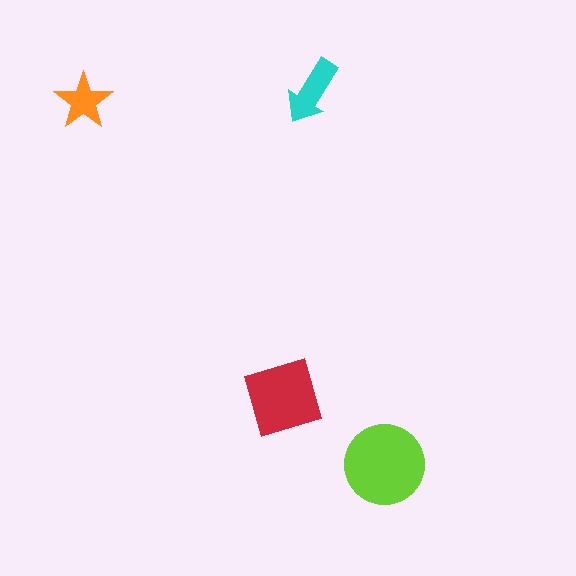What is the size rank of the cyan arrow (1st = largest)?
3rd.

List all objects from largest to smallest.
The lime circle, the red diamond, the cyan arrow, the orange star.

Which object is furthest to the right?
The lime circle is rightmost.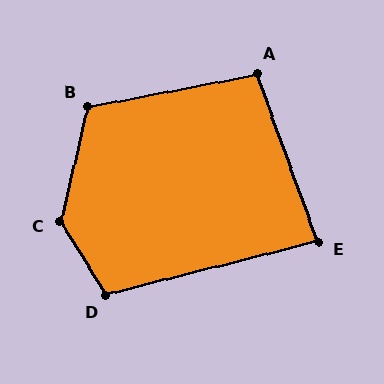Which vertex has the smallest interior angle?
E, at approximately 85 degrees.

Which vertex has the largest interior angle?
C, at approximately 135 degrees.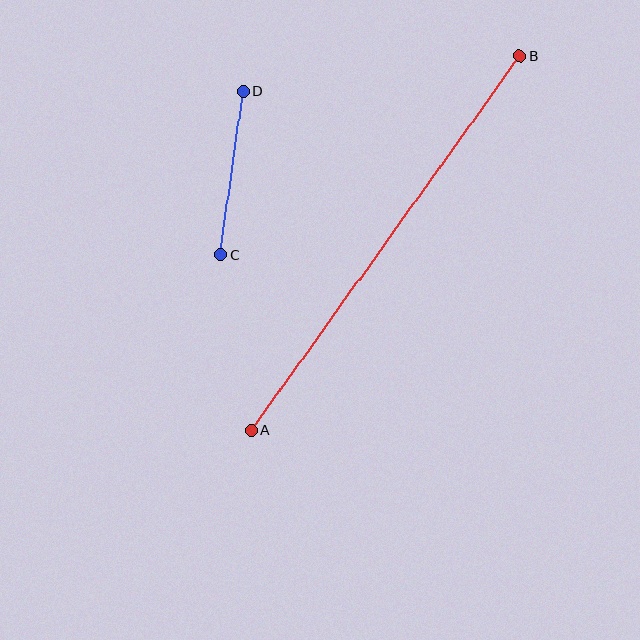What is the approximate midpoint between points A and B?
The midpoint is at approximately (386, 243) pixels.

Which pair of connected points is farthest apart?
Points A and B are farthest apart.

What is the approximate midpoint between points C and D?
The midpoint is at approximately (232, 173) pixels.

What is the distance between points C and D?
The distance is approximately 165 pixels.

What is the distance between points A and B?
The distance is approximately 461 pixels.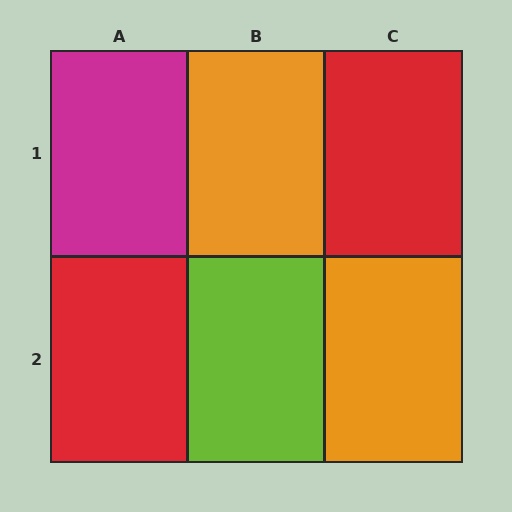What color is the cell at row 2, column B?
Lime.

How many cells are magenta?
1 cell is magenta.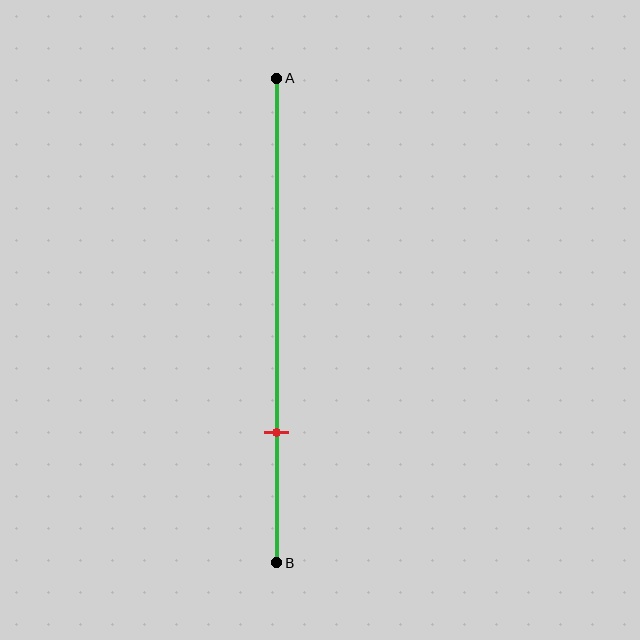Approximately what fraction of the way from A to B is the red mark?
The red mark is approximately 75% of the way from A to B.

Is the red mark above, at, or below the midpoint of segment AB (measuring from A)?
The red mark is below the midpoint of segment AB.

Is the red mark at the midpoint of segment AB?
No, the mark is at about 75% from A, not at the 50% midpoint.